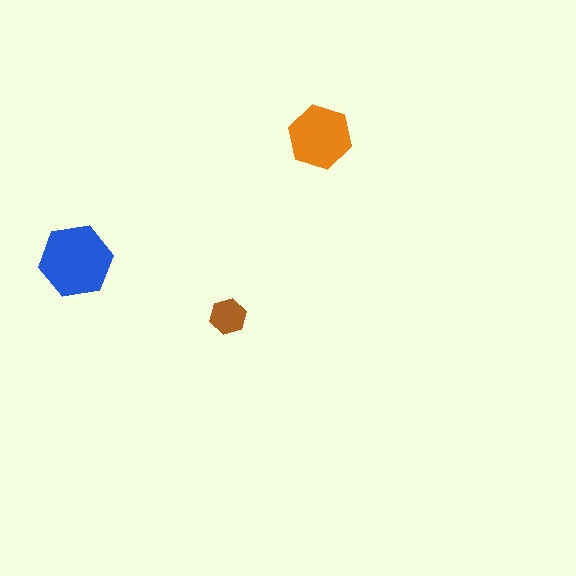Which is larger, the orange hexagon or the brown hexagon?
The orange one.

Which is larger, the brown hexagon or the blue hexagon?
The blue one.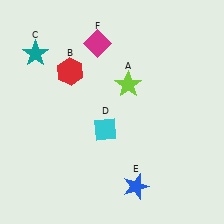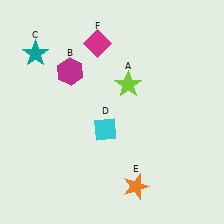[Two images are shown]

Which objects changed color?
B changed from red to magenta. E changed from blue to orange.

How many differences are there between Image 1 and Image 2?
There are 2 differences between the two images.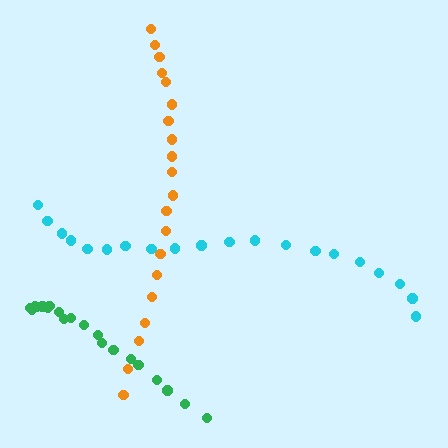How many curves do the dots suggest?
There are 3 distinct paths.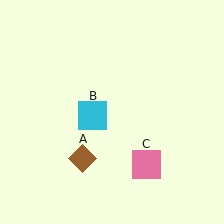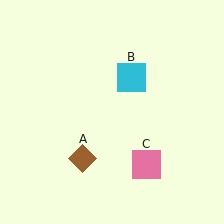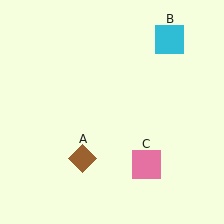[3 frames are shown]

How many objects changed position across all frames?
1 object changed position: cyan square (object B).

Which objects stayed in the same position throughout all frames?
Brown diamond (object A) and pink square (object C) remained stationary.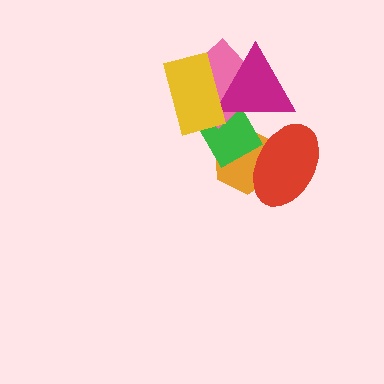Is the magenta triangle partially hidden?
Yes, it is partially covered by another shape.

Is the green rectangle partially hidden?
Yes, it is partially covered by another shape.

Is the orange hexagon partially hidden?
Yes, it is partially covered by another shape.